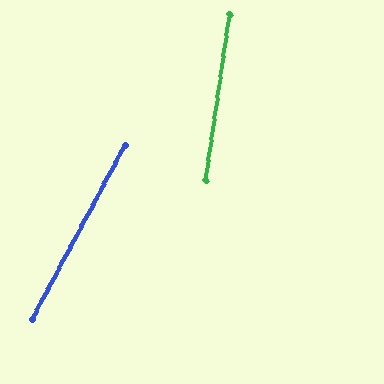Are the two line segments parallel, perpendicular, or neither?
Neither parallel nor perpendicular — they differ by about 20°.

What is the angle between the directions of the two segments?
Approximately 20 degrees.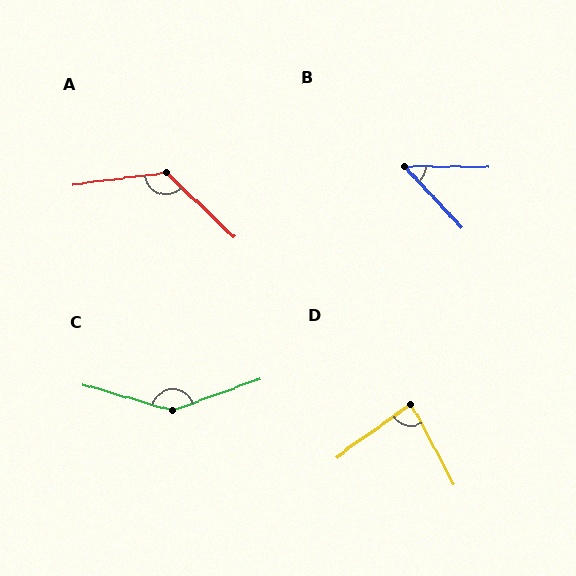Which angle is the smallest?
B, at approximately 46 degrees.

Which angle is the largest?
C, at approximately 144 degrees.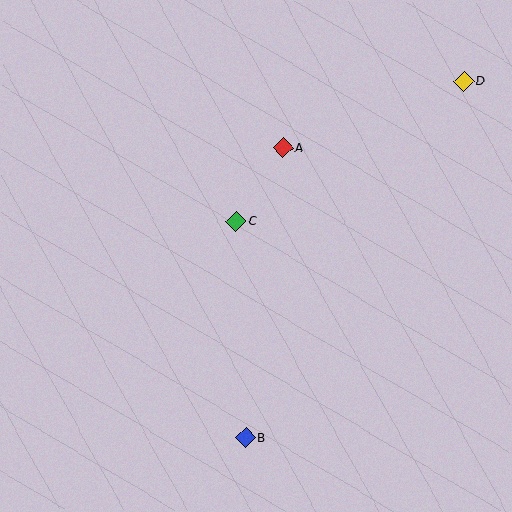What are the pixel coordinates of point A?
Point A is at (283, 148).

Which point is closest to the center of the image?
Point C at (236, 221) is closest to the center.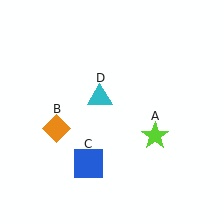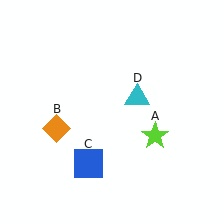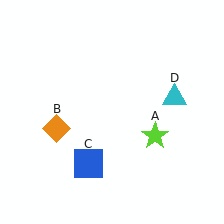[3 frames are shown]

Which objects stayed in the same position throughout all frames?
Lime star (object A) and orange diamond (object B) and blue square (object C) remained stationary.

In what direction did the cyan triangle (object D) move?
The cyan triangle (object D) moved right.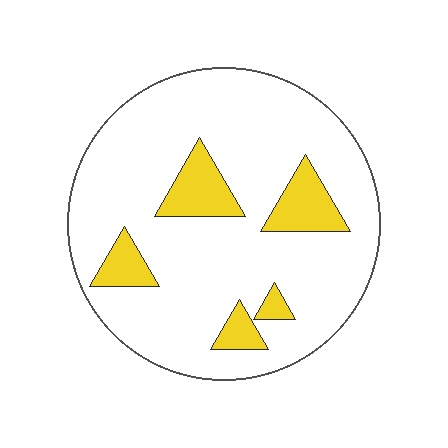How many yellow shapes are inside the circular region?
5.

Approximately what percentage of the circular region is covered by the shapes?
Approximately 15%.